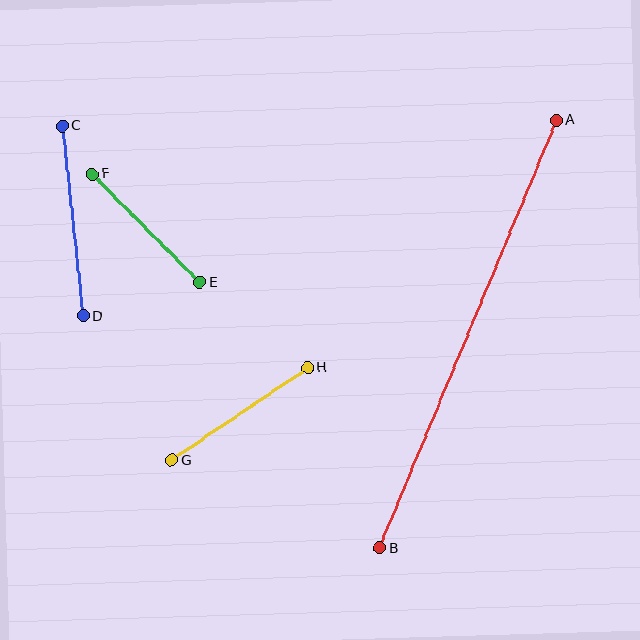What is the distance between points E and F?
The distance is approximately 153 pixels.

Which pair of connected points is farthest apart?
Points A and B are farthest apart.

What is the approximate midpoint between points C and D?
The midpoint is at approximately (73, 221) pixels.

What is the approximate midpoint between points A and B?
The midpoint is at approximately (468, 334) pixels.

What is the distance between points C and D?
The distance is approximately 191 pixels.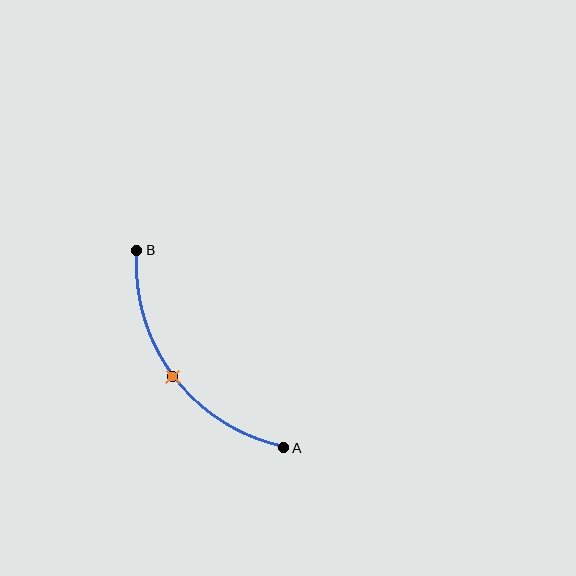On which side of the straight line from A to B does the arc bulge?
The arc bulges below and to the left of the straight line connecting A and B.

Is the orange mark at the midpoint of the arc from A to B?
Yes. The orange mark lies on the arc at equal arc-length from both A and B — it is the arc midpoint.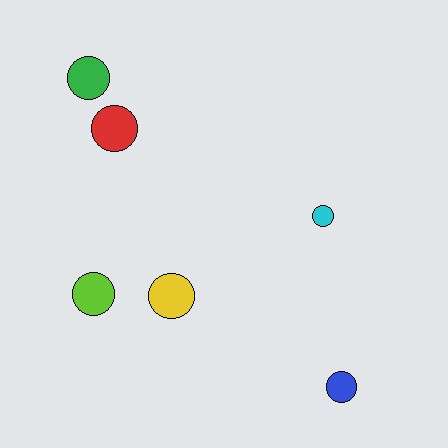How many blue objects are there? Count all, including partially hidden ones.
There is 1 blue object.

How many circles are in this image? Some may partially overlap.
There are 6 circles.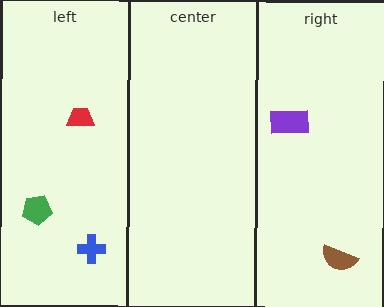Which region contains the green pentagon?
The left region.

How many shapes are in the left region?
3.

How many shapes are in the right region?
2.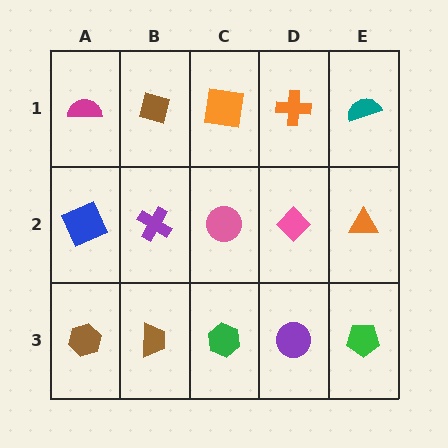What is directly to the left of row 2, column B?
A blue square.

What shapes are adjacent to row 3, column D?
A pink diamond (row 2, column D), a green hexagon (row 3, column C), a green pentagon (row 3, column E).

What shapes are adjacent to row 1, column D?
A pink diamond (row 2, column D), an orange square (row 1, column C), a teal semicircle (row 1, column E).